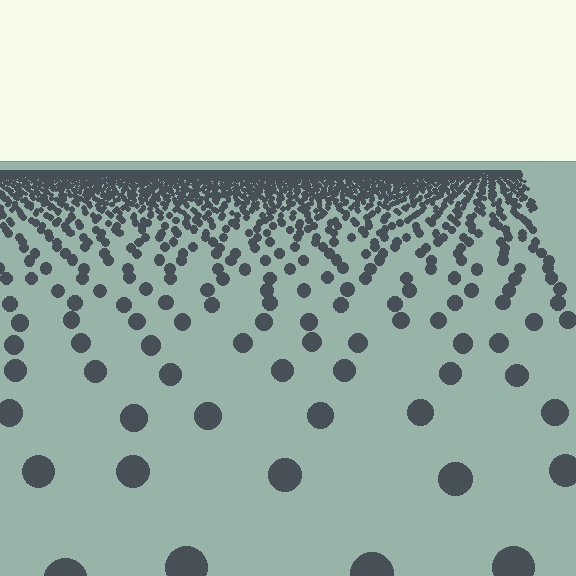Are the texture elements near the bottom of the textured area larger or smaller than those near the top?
Larger. Near the bottom, elements are closer to the viewer and appear at a bigger on-screen size.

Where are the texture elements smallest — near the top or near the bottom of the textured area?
Near the top.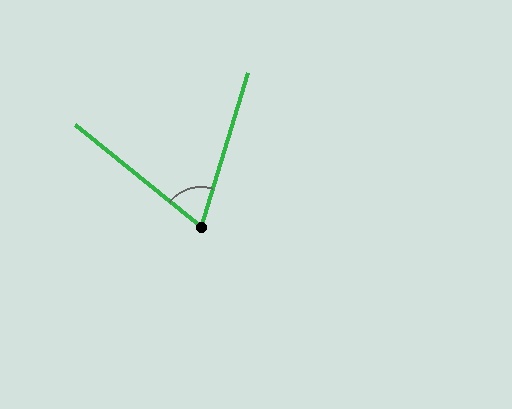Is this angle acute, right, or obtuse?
It is acute.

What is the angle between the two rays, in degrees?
Approximately 68 degrees.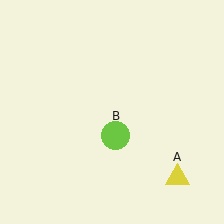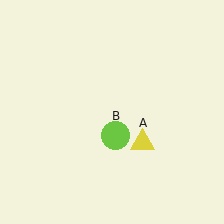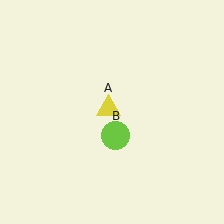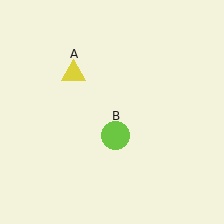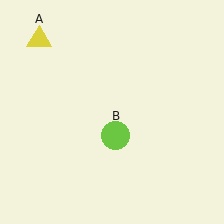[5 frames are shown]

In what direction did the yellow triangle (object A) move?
The yellow triangle (object A) moved up and to the left.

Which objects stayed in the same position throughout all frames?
Lime circle (object B) remained stationary.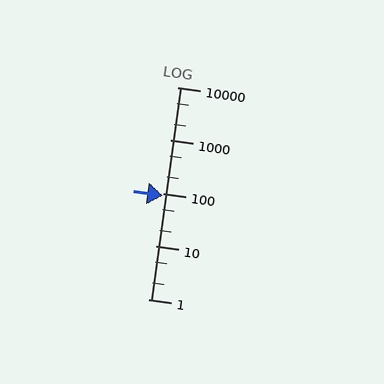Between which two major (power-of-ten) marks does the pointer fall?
The pointer is between 10 and 100.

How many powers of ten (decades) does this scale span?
The scale spans 4 decades, from 1 to 10000.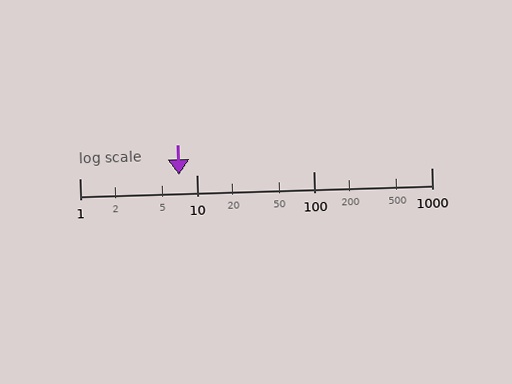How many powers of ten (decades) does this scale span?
The scale spans 3 decades, from 1 to 1000.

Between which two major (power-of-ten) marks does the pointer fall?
The pointer is between 1 and 10.